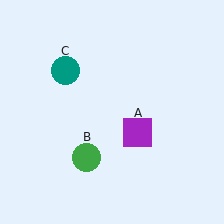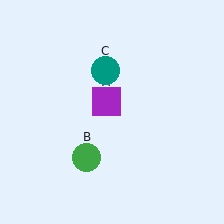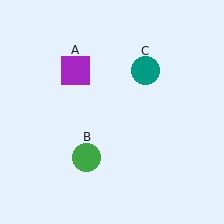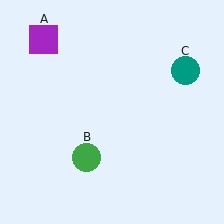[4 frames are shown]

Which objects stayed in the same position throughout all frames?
Green circle (object B) remained stationary.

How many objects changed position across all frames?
2 objects changed position: purple square (object A), teal circle (object C).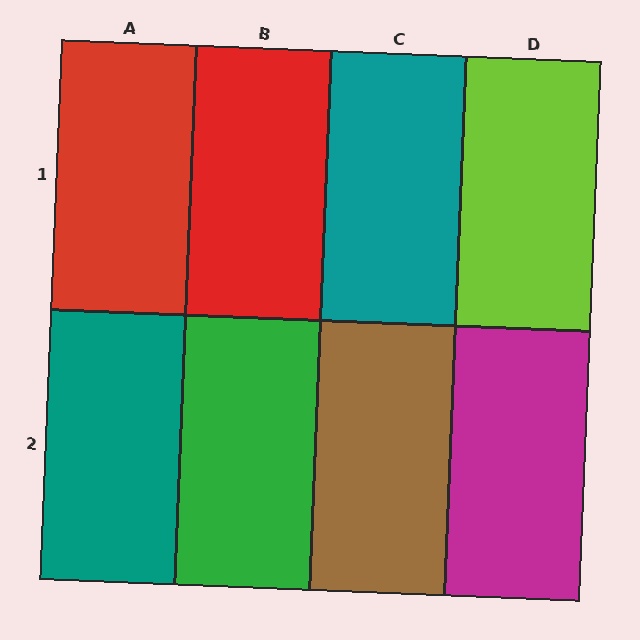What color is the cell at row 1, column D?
Lime.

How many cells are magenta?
1 cell is magenta.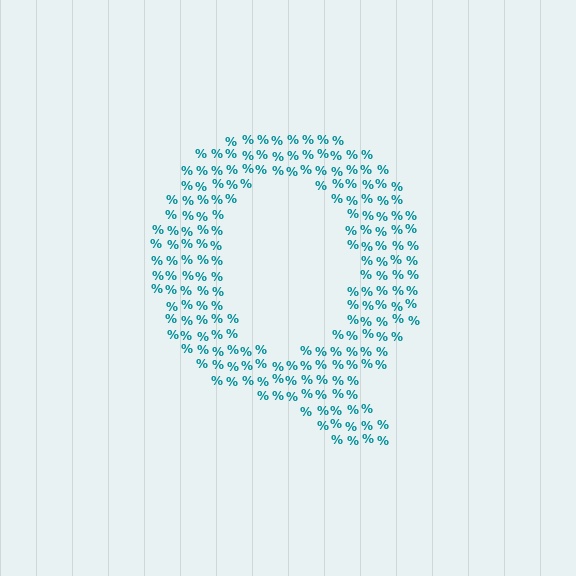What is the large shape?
The large shape is the letter Q.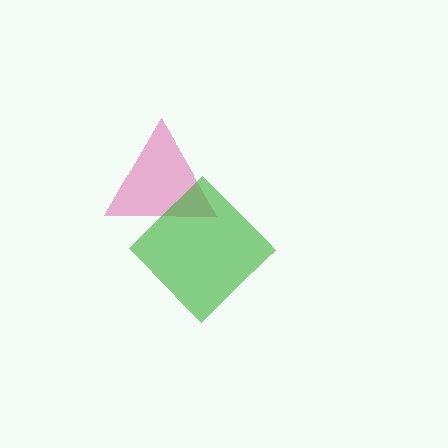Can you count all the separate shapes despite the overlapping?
Yes, there are 2 separate shapes.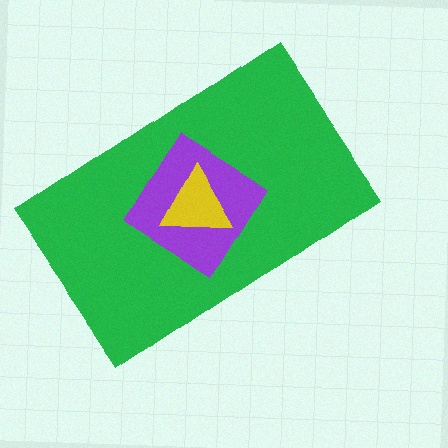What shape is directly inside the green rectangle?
The purple diamond.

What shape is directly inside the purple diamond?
The yellow triangle.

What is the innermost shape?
The yellow triangle.